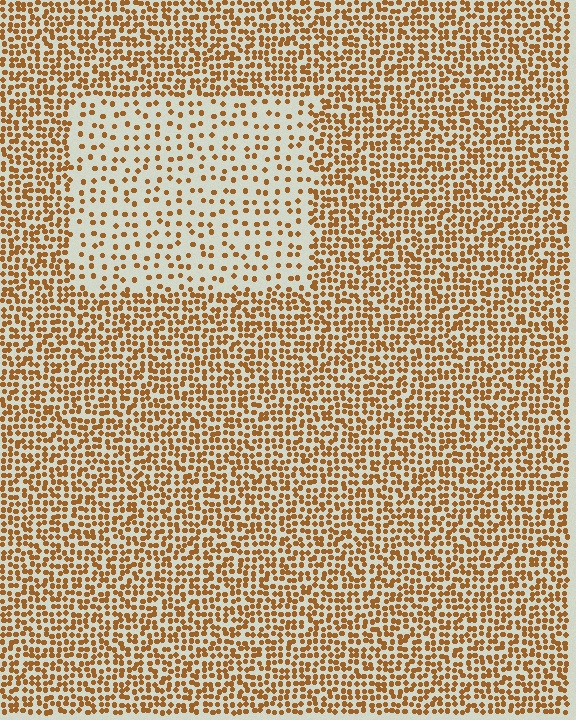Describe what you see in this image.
The image contains small brown elements arranged at two different densities. A rectangle-shaped region is visible where the elements are less densely packed than the surrounding area.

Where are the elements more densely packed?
The elements are more densely packed outside the rectangle boundary.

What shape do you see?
I see a rectangle.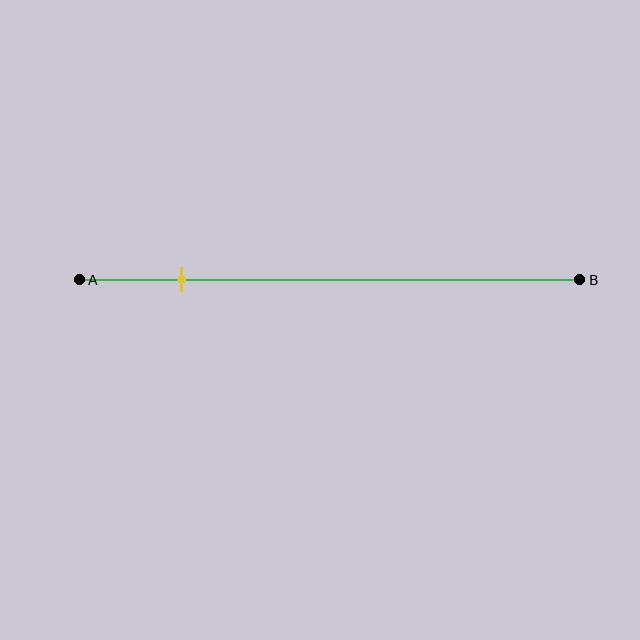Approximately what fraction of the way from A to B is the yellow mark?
The yellow mark is approximately 20% of the way from A to B.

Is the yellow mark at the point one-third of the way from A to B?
No, the mark is at about 20% from A, not at the 33% one-third point.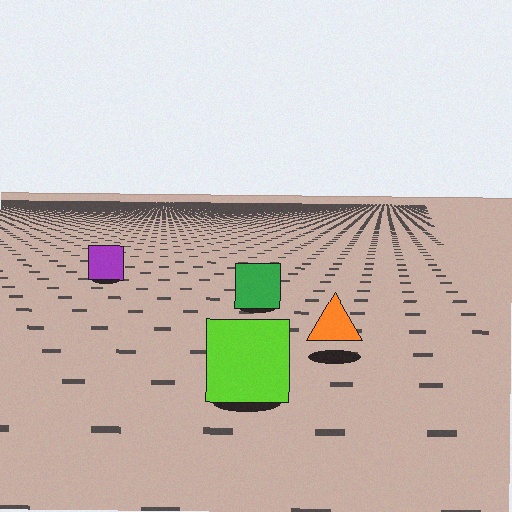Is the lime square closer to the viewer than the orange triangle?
Yes. The lime square is closer — you can tell from the texture gradient: the ground texture is coarser near it.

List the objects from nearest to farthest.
From nearest to farthest: the lime square, the orange triangle, the green square, the purple square.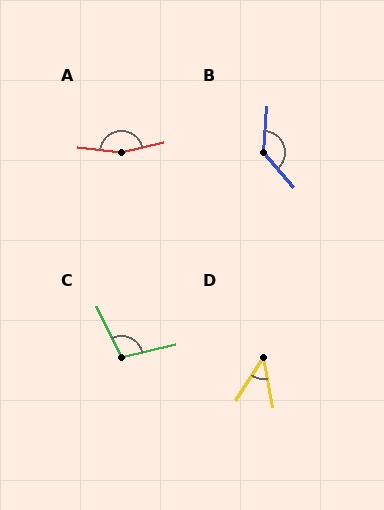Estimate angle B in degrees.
Approximately 135 degrees.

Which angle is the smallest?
D, at approximately 44 degrees.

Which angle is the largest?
A, at approximately 160 degrees.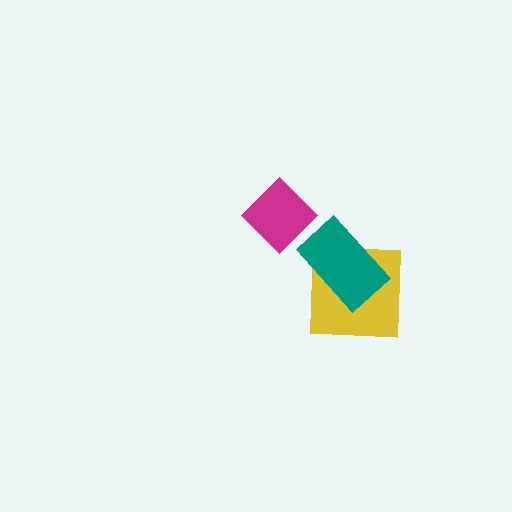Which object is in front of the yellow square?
The teal rectangle is in front of the yellow square.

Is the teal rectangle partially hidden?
No, no other shape covers it.